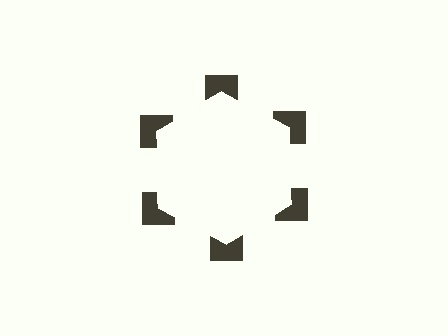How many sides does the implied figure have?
6 sides.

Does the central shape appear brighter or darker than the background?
It typically appears slightly brighter than the background, even though no actual brightness change is drawn.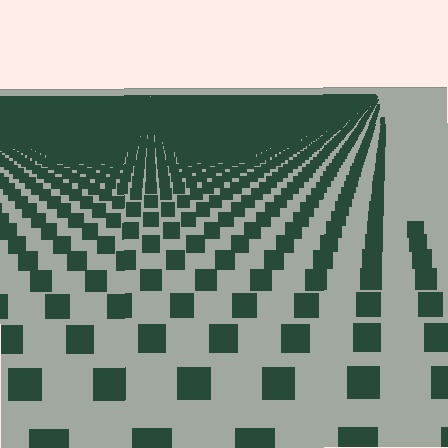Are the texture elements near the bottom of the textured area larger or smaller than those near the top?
Larger. Near the bottom, elements are closer to the viewer and appear at a bigger on-screen size.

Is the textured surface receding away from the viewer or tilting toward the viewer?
The surface is receding away from the viewer. Texture elements get smaller and denser toward the top.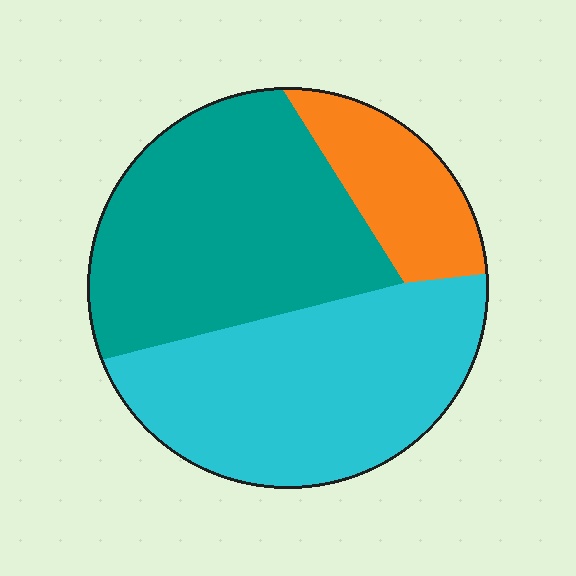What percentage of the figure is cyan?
Cyan covers roughly 40% of the figure.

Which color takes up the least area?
Orange, at roughly 15%.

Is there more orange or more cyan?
Cyan.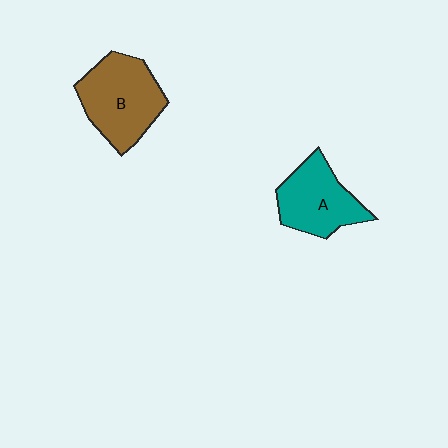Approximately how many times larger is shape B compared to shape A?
Approximately 1.2 times.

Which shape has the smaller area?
Shape A (teal).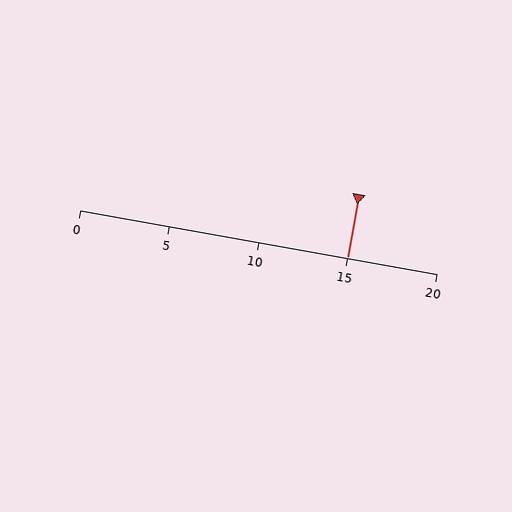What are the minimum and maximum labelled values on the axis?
The axis runs from 0 to 20.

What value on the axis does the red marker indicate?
The marker indicates approximately 15.